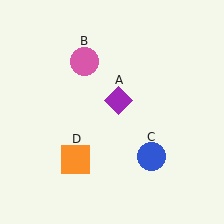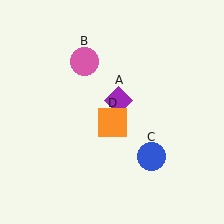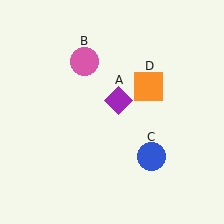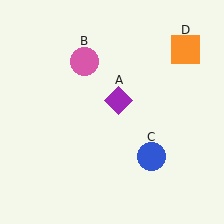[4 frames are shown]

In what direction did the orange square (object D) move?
The orange square (object D) moved up and to the right.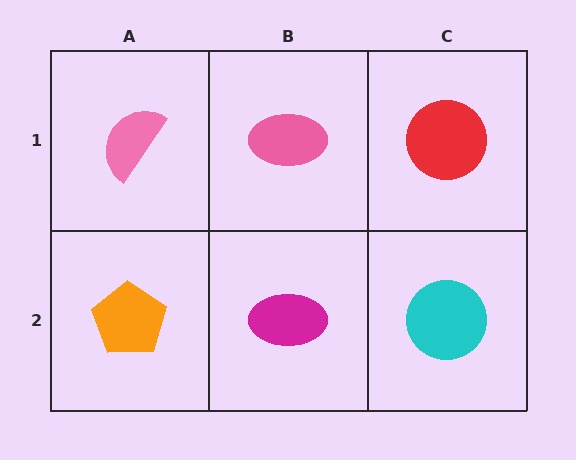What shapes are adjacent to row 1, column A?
An orange pentagon (row 2, column A), a pink ellipse (row 1, column B).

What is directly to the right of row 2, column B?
A cyan circle.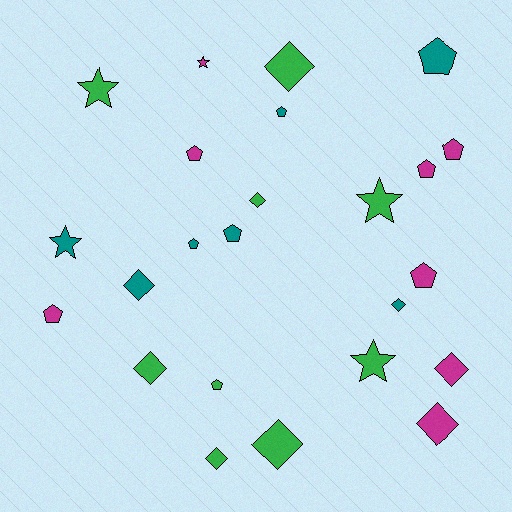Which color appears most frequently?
Green, with 9 objects.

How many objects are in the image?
There are 24 objects.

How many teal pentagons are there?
There are 4 teal pentagons.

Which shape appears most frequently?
Pentagon, with 10 objects.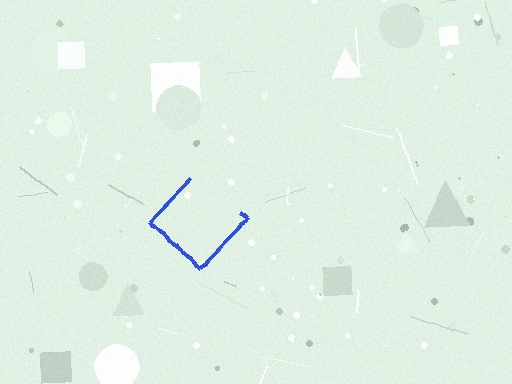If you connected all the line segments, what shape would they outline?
They would outline a diamond.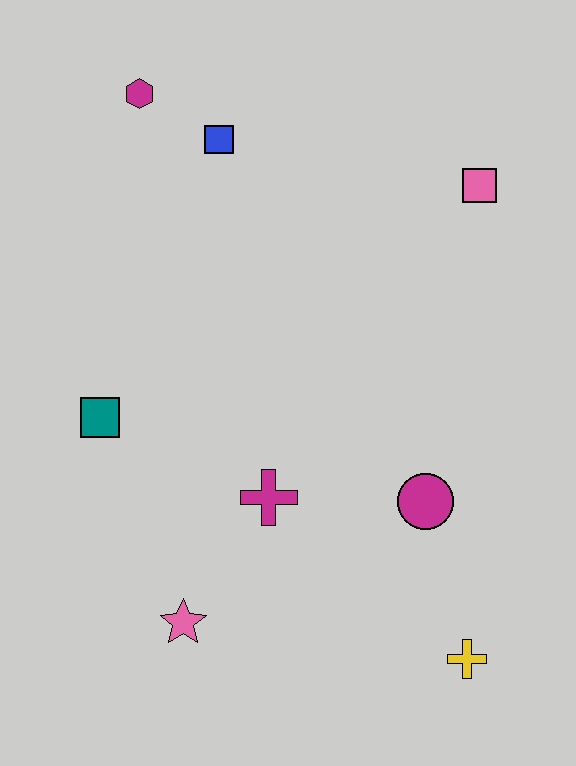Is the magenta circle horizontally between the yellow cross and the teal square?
Yes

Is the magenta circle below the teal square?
Yes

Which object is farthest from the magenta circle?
The magenta hexagon is farthest from the magenta circle.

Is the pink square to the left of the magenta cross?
No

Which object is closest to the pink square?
The blue square is closest to the pink square.